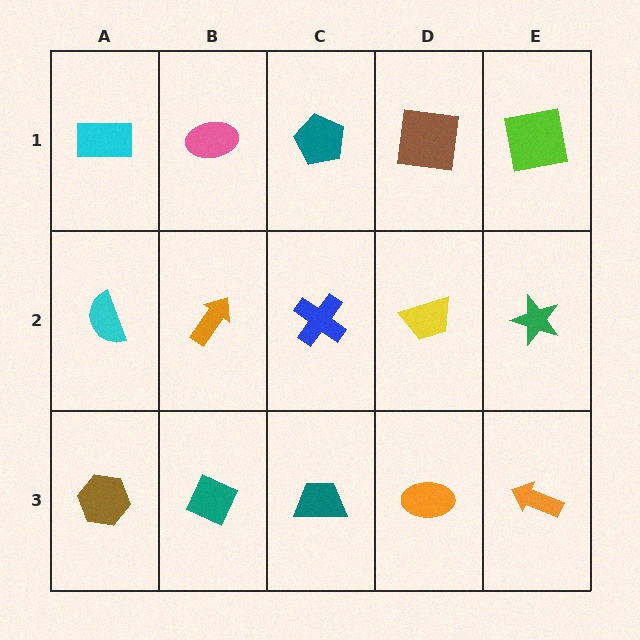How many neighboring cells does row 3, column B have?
3.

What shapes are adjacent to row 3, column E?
A green star (row 2, column E), an orange ellipse (row 3, column D).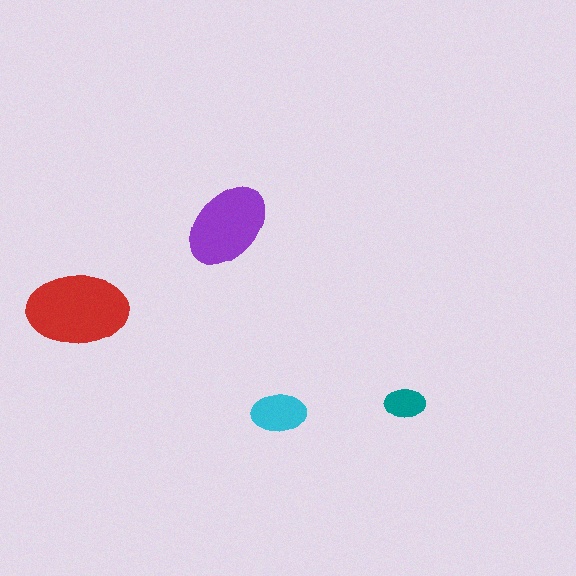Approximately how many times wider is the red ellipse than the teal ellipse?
About 2.5 times wider.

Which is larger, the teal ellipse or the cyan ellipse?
The cyan one.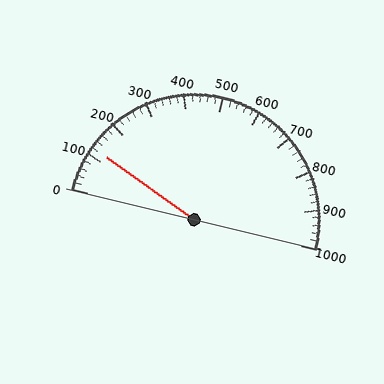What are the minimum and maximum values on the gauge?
The gauge ranges from 0 to 1000.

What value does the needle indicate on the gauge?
The needle indicates approximately 120.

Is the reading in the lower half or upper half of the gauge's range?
The reading is in the lower half of the range (0 to 1000).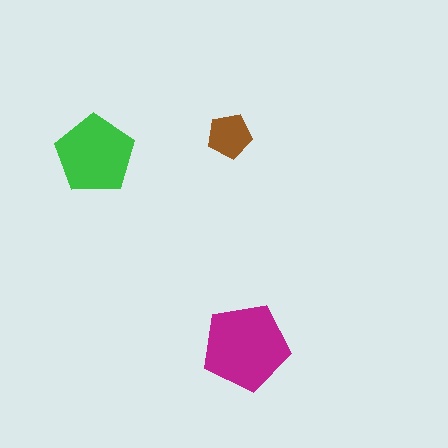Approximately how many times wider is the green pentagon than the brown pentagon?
About 2 times wider.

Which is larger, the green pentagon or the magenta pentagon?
The magenta one.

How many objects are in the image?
There are 3 objects in the image.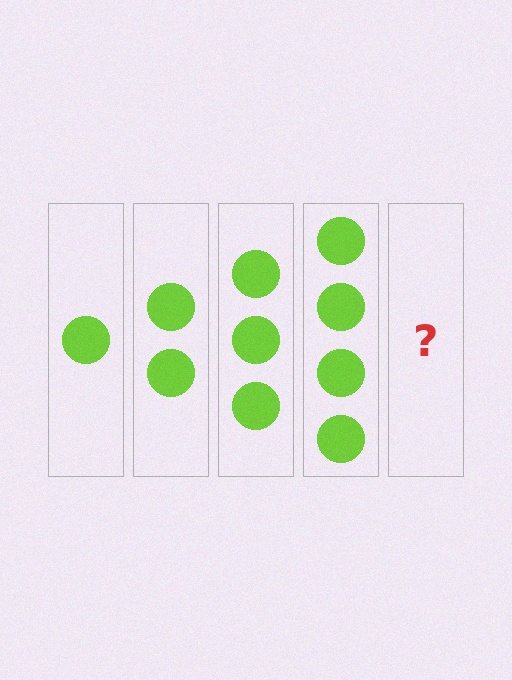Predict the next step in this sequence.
The next step is 5 circles.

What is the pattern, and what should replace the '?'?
The pattern is that each step adds one more circle. The '?' should be 5 circles.